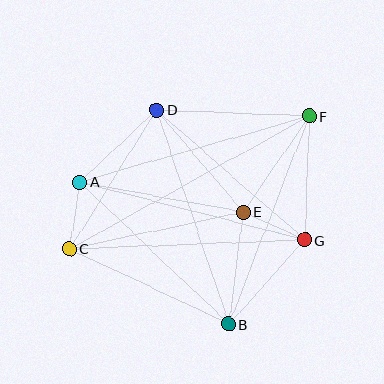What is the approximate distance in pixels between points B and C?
The distance between B and C is approximately 176 pixels.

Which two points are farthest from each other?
Points C and F are farthest from each other.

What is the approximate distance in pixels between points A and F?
The distance between A and F is approximately 239 pixels.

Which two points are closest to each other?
Points A and C are closest to each other.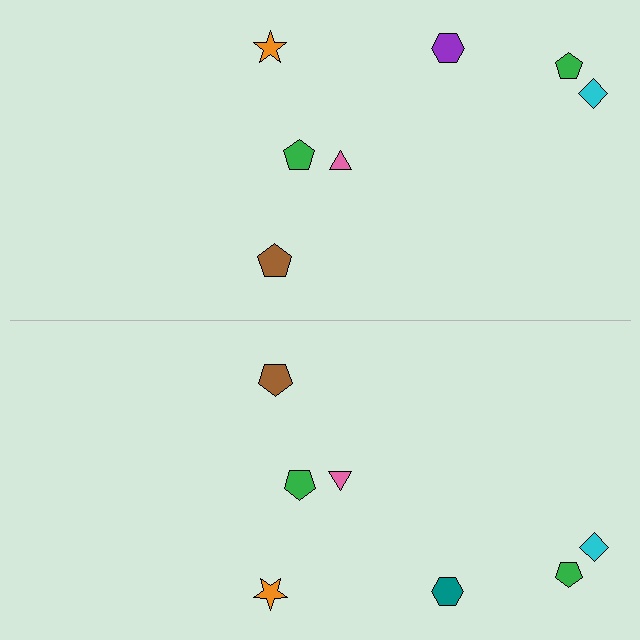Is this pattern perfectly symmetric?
No, the pattern is not perfectly symmetric. The teal hexagon on the bottom side breaks the symmetry — its mirror counterpart is purple.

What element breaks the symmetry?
The teal hexagon on the bottom side breaks the symmetry — its mirror counterpart is purple.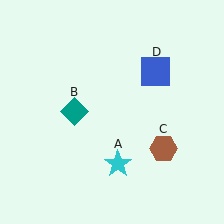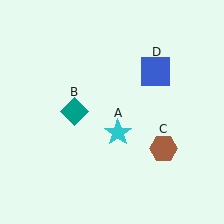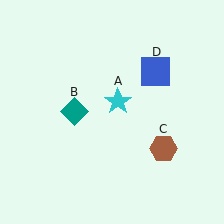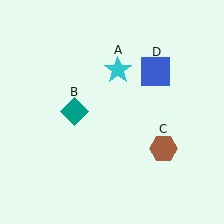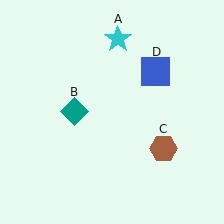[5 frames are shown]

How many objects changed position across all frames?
1 object changed position: cyan star (object A).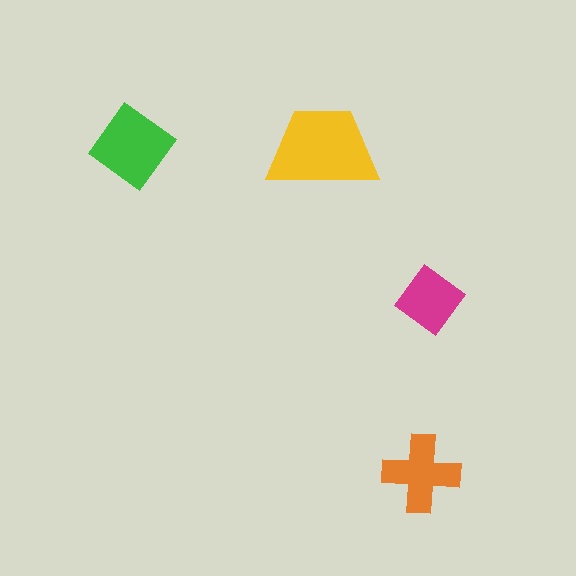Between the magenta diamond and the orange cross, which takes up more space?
The orange cross.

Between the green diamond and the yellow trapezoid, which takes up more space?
The yellow trapezoid.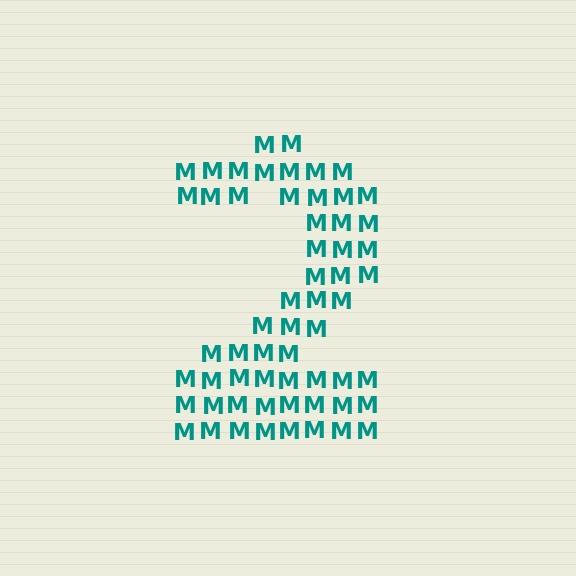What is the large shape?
The large shape is the digit 2.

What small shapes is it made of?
It is made of small letter M's.